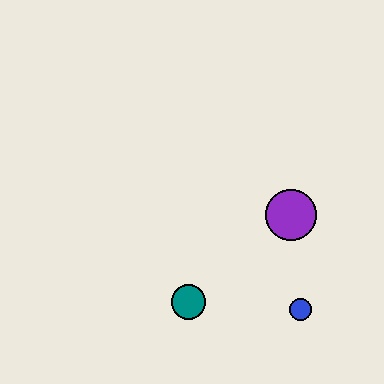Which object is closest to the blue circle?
The purple circle is closest to the blue circle.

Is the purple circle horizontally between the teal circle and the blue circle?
Yes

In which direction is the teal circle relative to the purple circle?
The teal circle is to the left of the purple circle.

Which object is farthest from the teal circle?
The purple circle is farthest from the teal circle.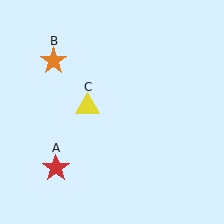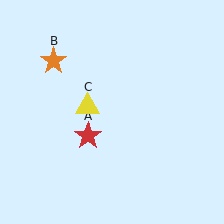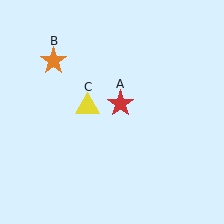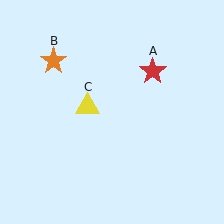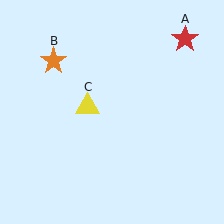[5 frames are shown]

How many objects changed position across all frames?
1 object changed position: red star (object A).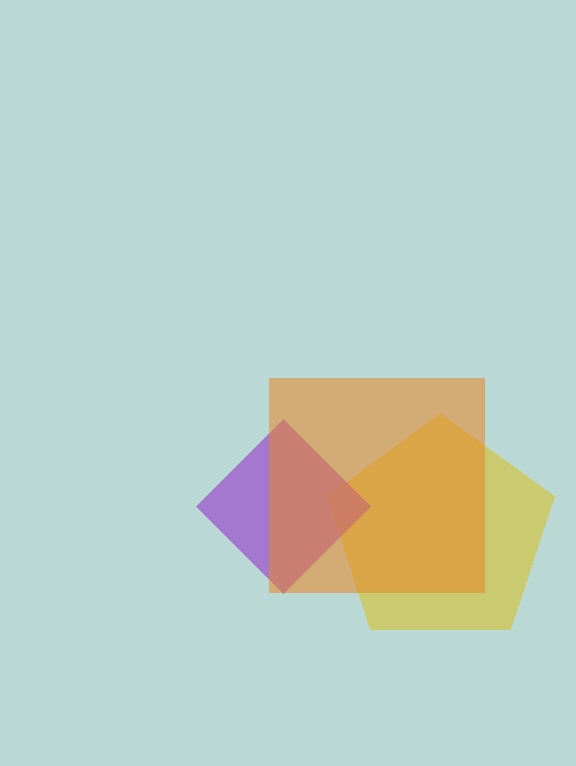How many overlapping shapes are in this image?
There are 3 overlapping shapes in the image.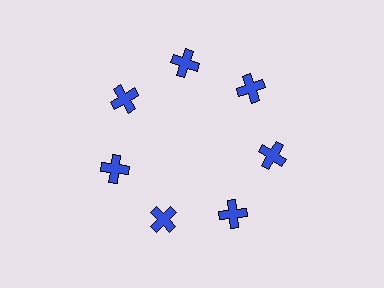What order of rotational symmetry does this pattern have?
This pattern has 7-fold rotational symmetry.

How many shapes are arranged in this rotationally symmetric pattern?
There are 7 shapes, arranged in 7 groups of 1.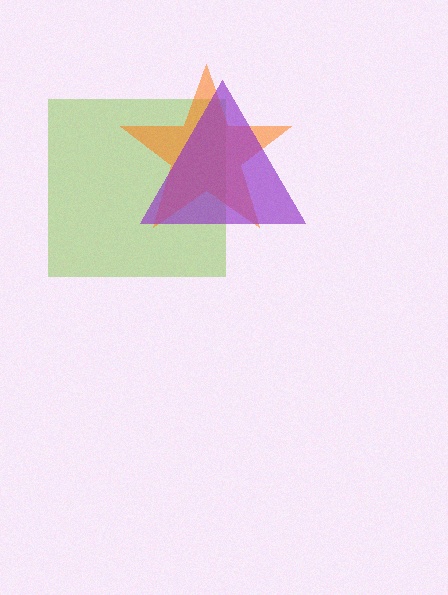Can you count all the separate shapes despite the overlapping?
Yes, there are 3 separate shapes.